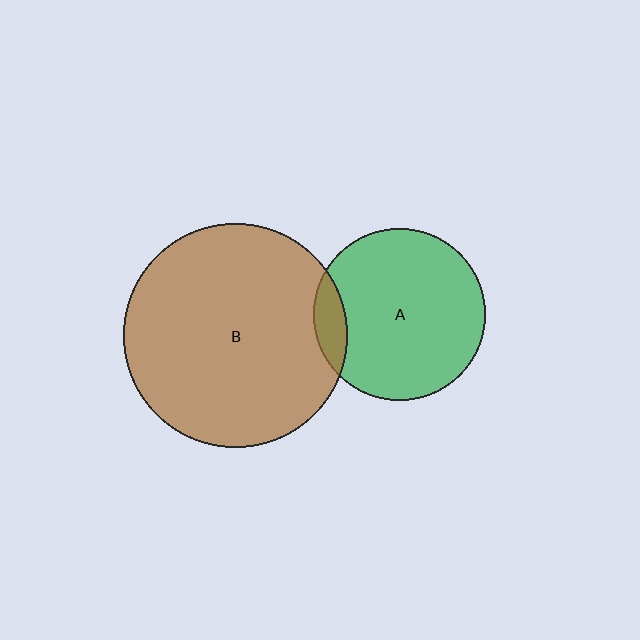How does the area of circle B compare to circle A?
Approximately 1.7 times.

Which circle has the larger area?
Circle B (brown).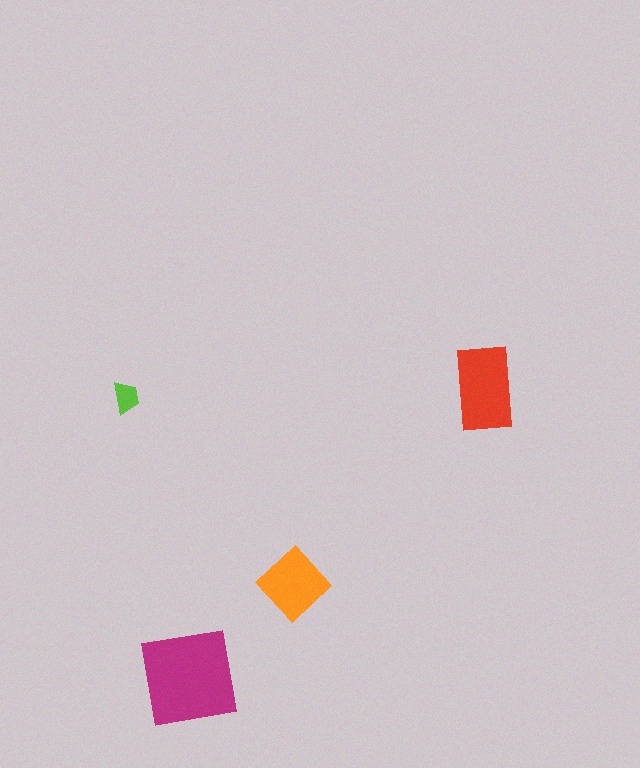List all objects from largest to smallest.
The magenta square, the red rectangle, the orange diamond, the lime trapezoid.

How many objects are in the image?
There are 4 objects in the image.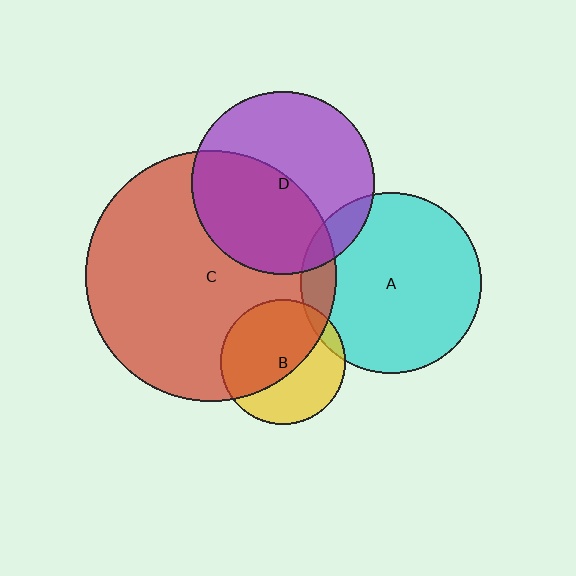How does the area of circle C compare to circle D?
Approximately 1.9 times.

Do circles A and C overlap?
Yes.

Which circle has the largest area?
Circle C (red).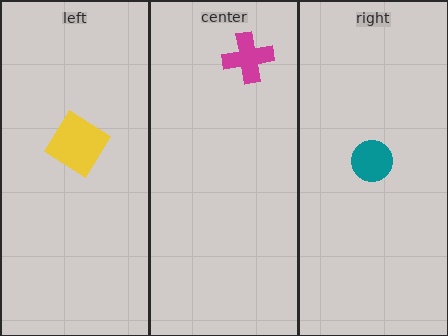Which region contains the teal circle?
The right region.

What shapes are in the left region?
The yellow diamond.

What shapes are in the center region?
The magenta cross.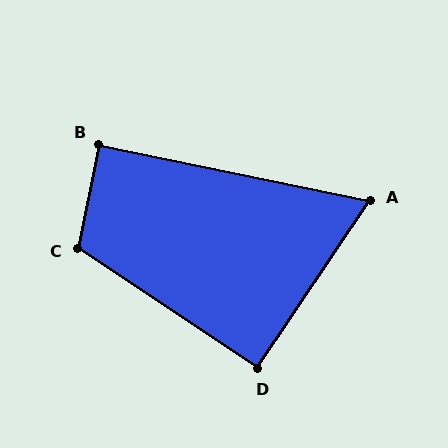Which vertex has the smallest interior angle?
A, at approximately 68 degrees.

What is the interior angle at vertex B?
Approximately 90 degrees (approximately right).